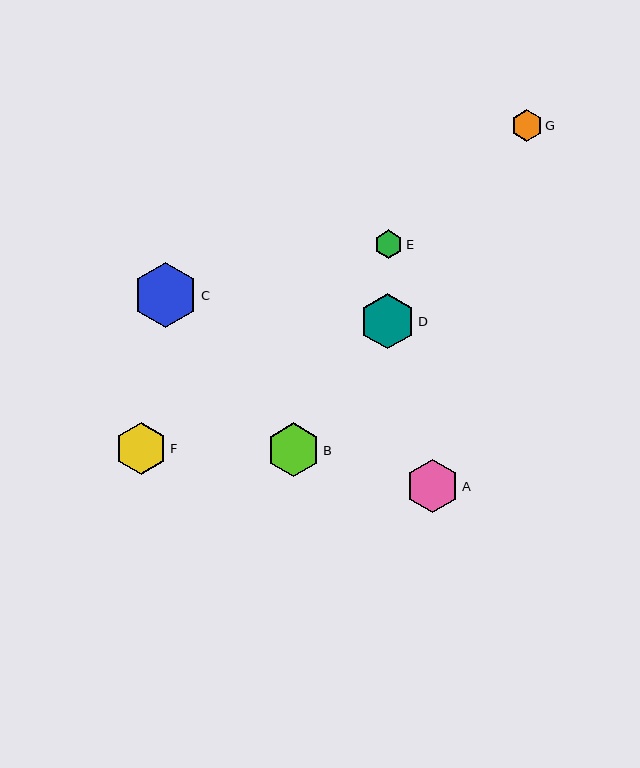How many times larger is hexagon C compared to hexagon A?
Hexagon C is approximately 1.2 times the size of hexagon A.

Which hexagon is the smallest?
Hexagon E is the smallest with a size of approximately 28 pixels.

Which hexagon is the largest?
Hexagon C is the largest with a size of approximately 66 pixels.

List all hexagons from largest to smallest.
From largest to smallest: C, D, B, A, F, G, E.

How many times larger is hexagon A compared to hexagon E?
Hexagon A is approximately 1.9 times the size of hexagon E.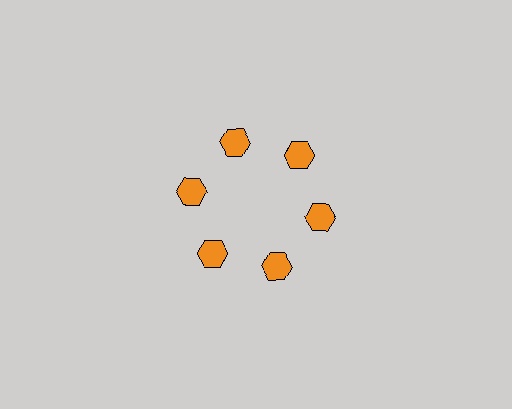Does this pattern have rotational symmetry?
Yes, this pattern has 6-fold rotational symmetry. It looks the same after rotating 60 degrees around the center.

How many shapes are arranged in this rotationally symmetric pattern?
There are 6 shapes, arranged in 6 groups of 1.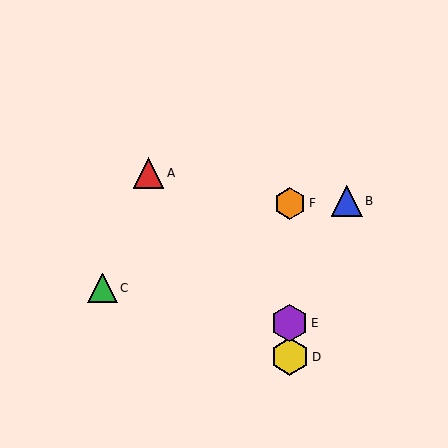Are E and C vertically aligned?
No, E is at x≈290 and C is at x≈103.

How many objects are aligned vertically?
3 objects (D, E, F) are aligned vertically.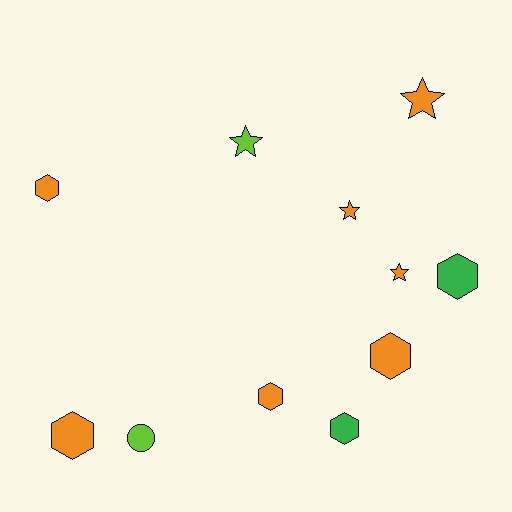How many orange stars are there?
There are 3 orange stars.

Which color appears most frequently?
Orange, with 7 objects.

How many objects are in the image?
There are 11 objects.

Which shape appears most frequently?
Hexagon, with 6 objects.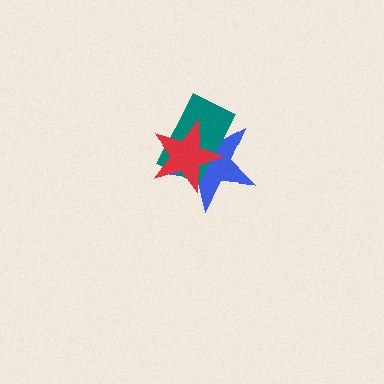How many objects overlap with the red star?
2 objects overlap with the red star.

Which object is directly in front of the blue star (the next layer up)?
The teal rectangle is directly in front of the blue star.